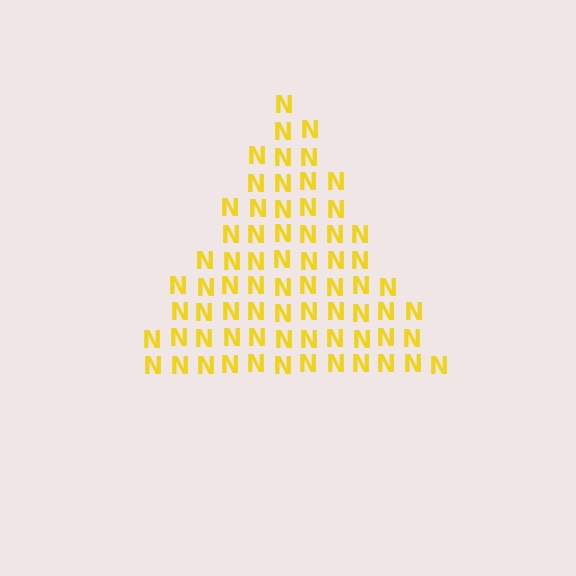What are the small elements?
The small elements are letter N's.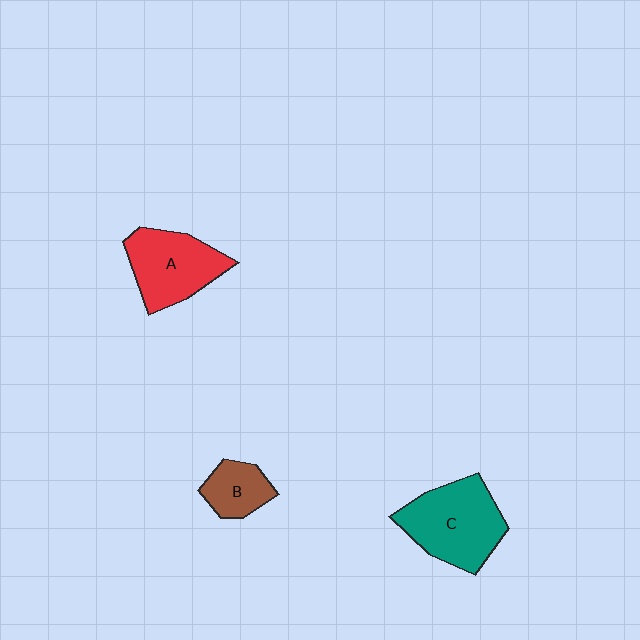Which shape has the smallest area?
Shape B (brown).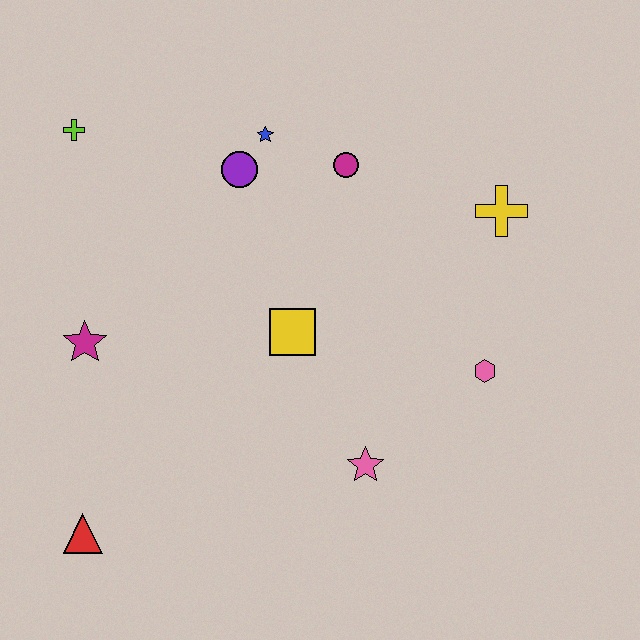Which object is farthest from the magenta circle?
The red triangle is farthest from the magenta circle.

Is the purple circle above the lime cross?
No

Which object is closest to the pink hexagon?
The pink star is closest to the pink hexagon.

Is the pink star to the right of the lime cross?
Yes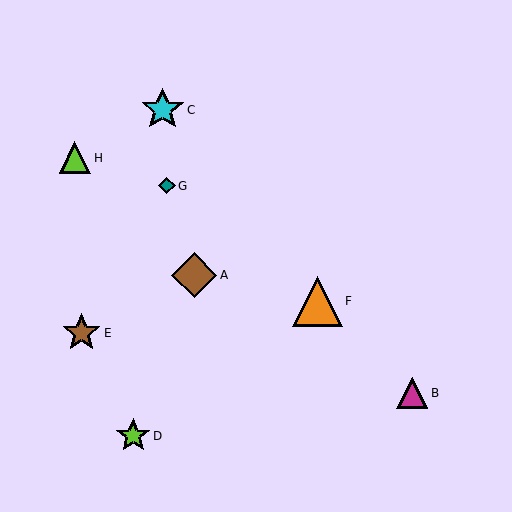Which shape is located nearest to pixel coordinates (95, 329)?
The brown star (labeled E) at (82, 333) is nearest to that location.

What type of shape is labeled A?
Shape A is a brown diamond.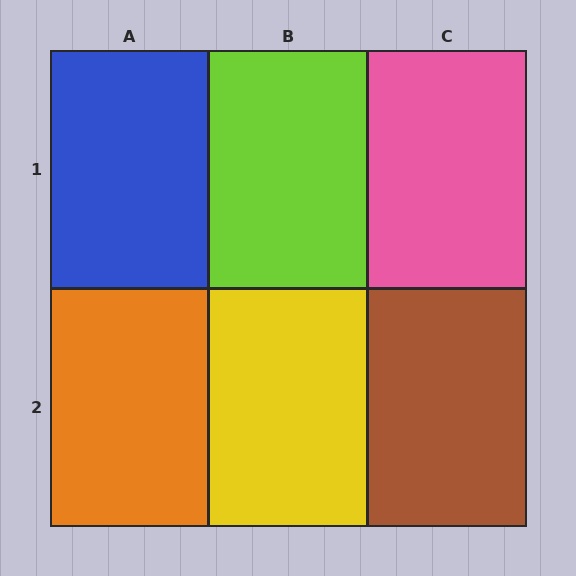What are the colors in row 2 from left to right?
Orange, yellow, brown.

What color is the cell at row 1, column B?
Lime.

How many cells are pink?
1 cell is pink.